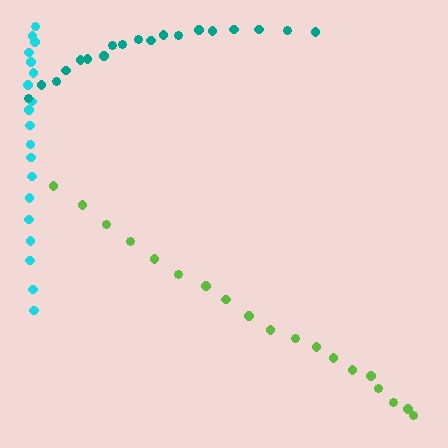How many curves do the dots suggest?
There are 3 distinct paths.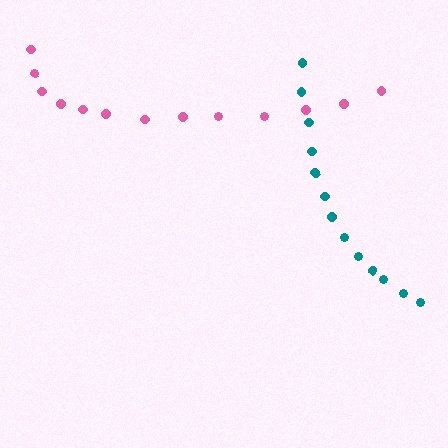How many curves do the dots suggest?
There are 2 distinct paths.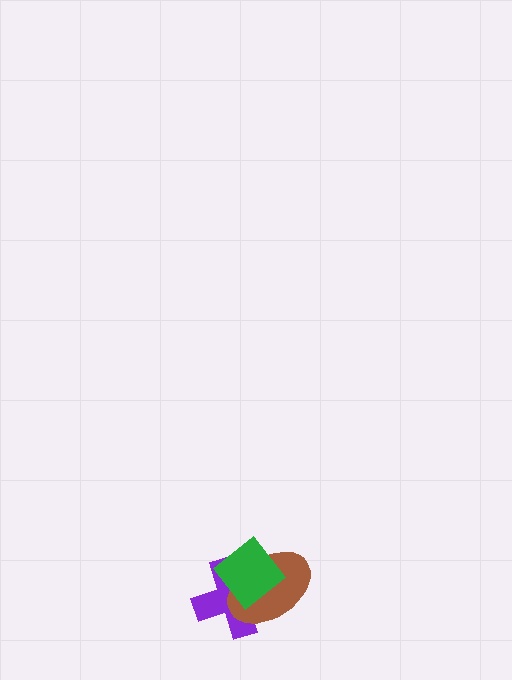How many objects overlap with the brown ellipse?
2 objects overlap with the brown ellipse.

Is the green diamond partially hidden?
No, no other shape covers it.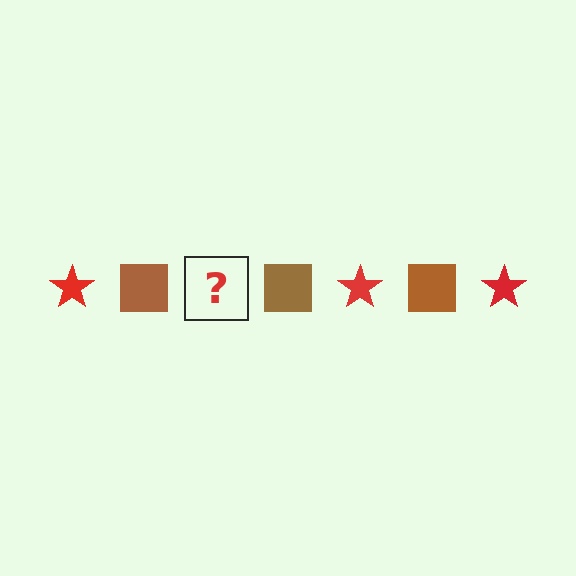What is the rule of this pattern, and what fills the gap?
The rule is that the pattern alternates between red star and brown square. The gap should be filled with a red star.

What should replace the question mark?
The question mark should be replaced with a red star.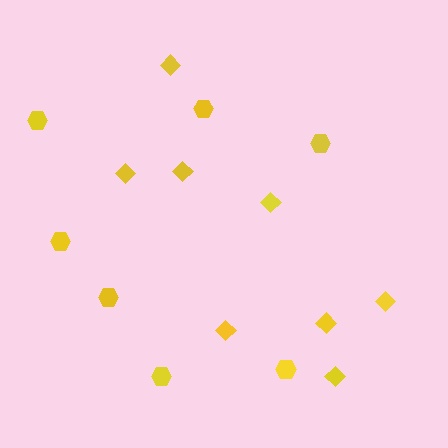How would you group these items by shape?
There are 2 groups: one group of diamonds (8) and one group of hexagons (7).